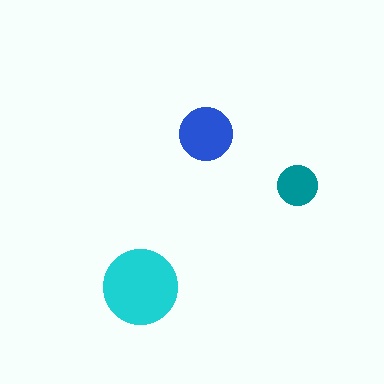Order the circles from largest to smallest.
the cyan one, the blue one, the teal one.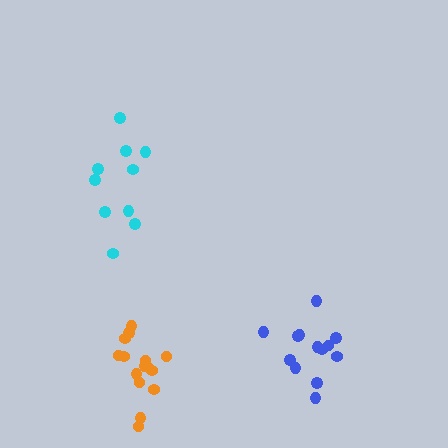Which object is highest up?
The cyan cluster is topmost.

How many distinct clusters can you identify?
There are 3 distinct clusters.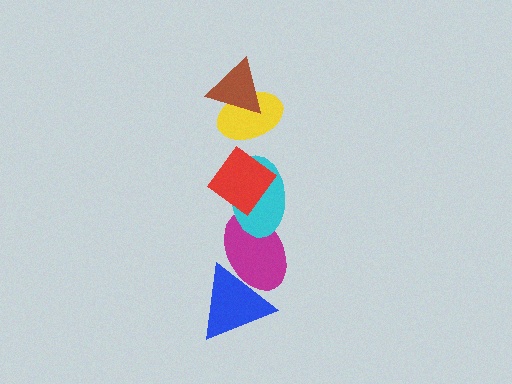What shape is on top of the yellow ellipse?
The brown triangle is on top of the yellow ellipse.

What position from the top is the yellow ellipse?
The yellow ellipse is 2nd from the top.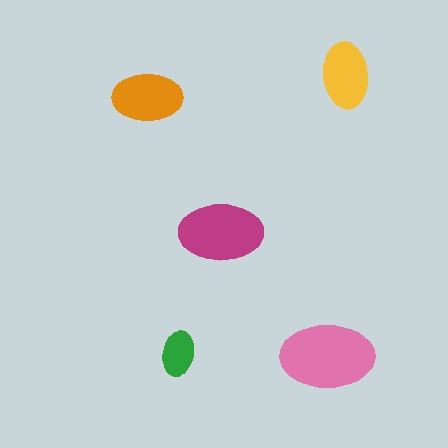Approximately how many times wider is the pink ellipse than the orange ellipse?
About 1.5 times wider.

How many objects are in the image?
There are 5 objects in the image.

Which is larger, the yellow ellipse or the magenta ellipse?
The magenta one.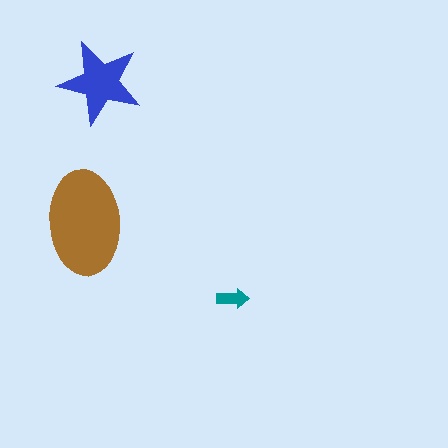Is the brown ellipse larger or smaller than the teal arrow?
Larger.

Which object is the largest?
The brown ellipse.